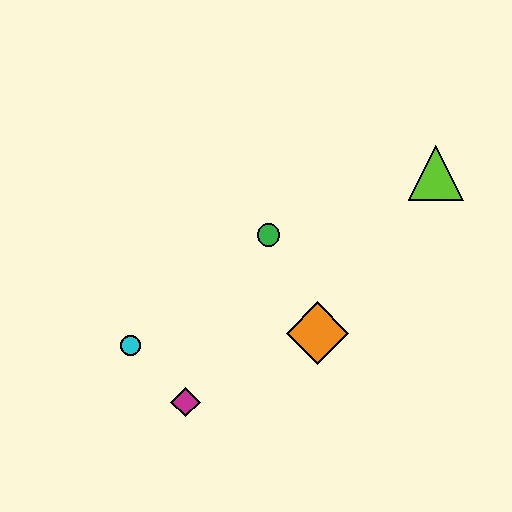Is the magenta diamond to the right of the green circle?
No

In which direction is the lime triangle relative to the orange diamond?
The lime triangle is above the orange diamond.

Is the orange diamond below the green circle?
Yes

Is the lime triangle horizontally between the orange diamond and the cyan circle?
No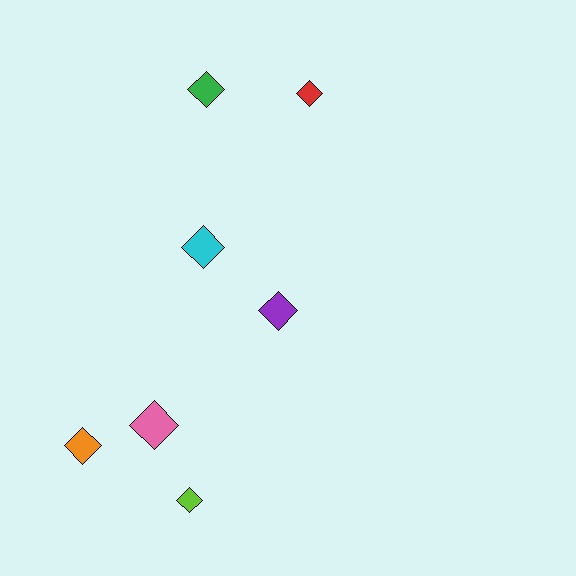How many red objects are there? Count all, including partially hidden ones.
There is 1 red object.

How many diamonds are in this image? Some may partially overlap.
There are 7 diamonds.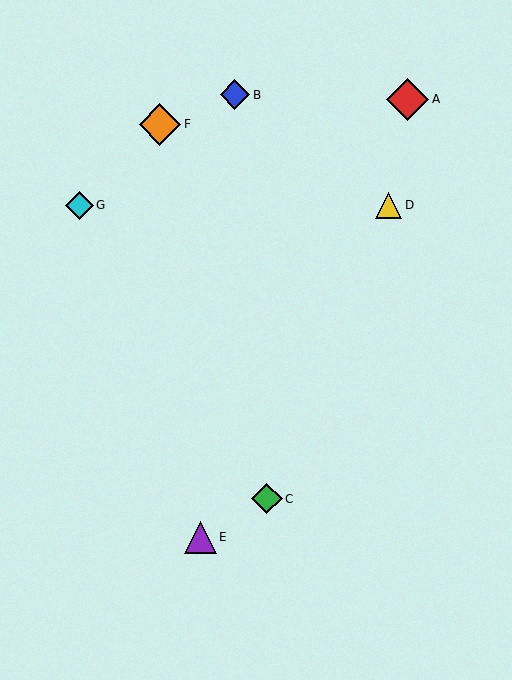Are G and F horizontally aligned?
No, G is at y≈205 and F is at y≈124.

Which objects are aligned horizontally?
Objects D, G are aligned horizontally.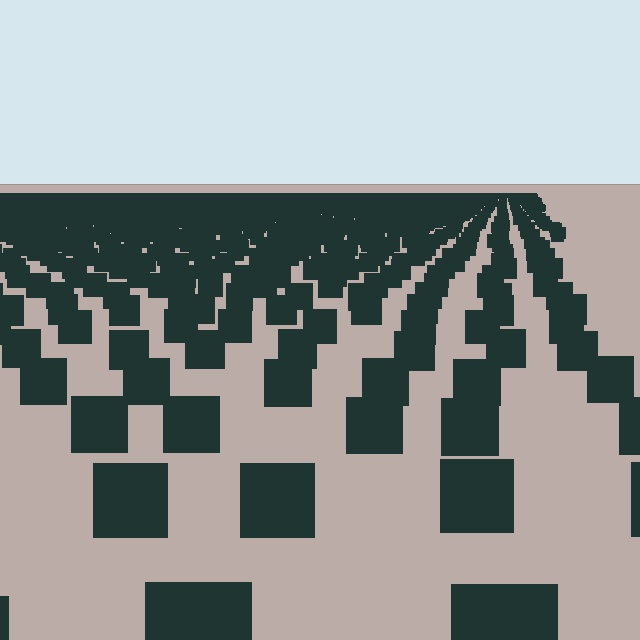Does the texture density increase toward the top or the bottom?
Density increases toward the top.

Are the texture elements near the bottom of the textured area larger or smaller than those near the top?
Larger. Near the bottom, elements are closer to the viewer and appear at a bigger on-screen size.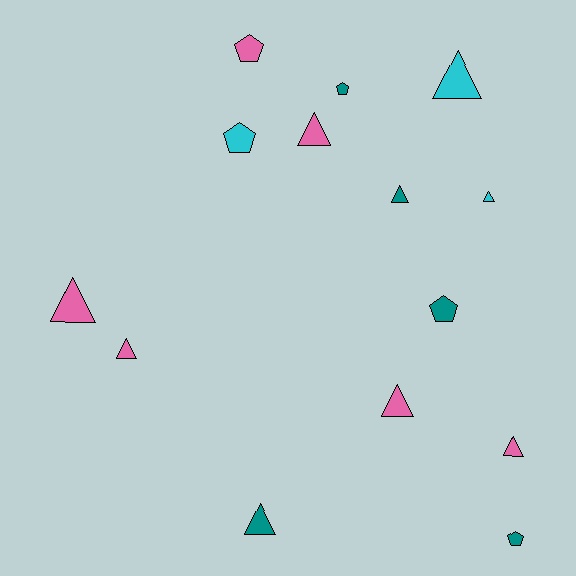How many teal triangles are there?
There are 2 teal triangles.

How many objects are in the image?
There are 14 objects.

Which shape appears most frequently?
Triangle, with 9 objects.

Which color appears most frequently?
Pink, with 6 objects.